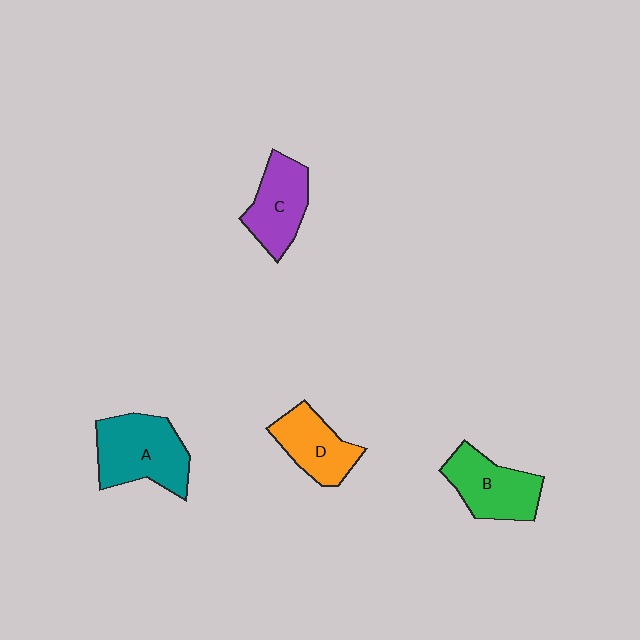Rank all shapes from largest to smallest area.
From largest to smallest: A (teal), B (green), C (purple), D (orange).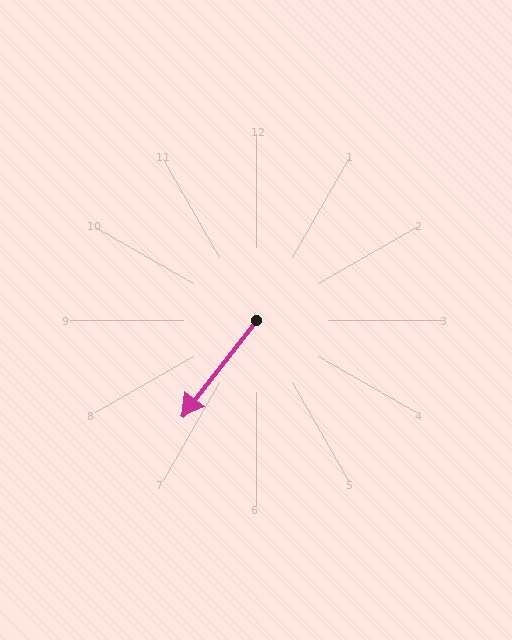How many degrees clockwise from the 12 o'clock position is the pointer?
Approximately 218 degrees.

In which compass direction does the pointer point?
Southwest.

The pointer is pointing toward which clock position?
Roughly 7 o'clock.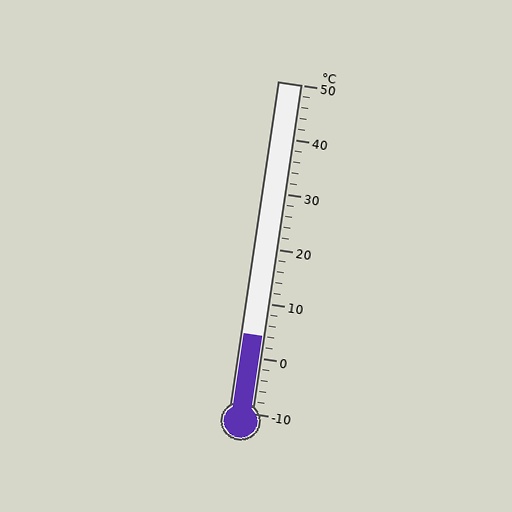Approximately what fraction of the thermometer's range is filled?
The thermometer is filled to approximately 25% of its range.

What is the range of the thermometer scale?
The thermometer scale ranges from -10°C to 50°C.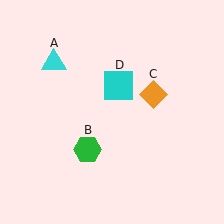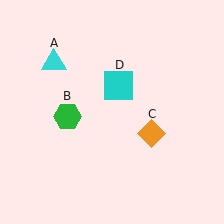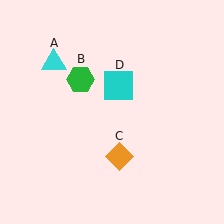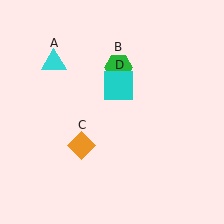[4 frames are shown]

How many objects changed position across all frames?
2 objects changed position: green hexagon (object B), orange diamond (object C).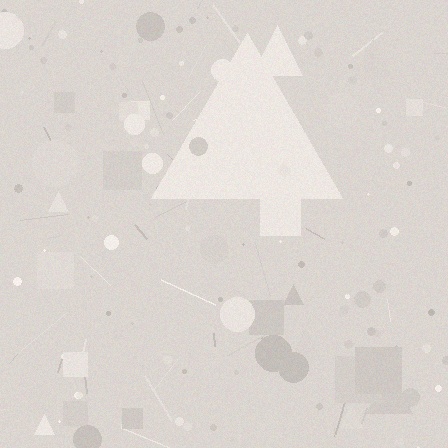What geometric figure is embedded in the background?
A triangle is embedded in the background.